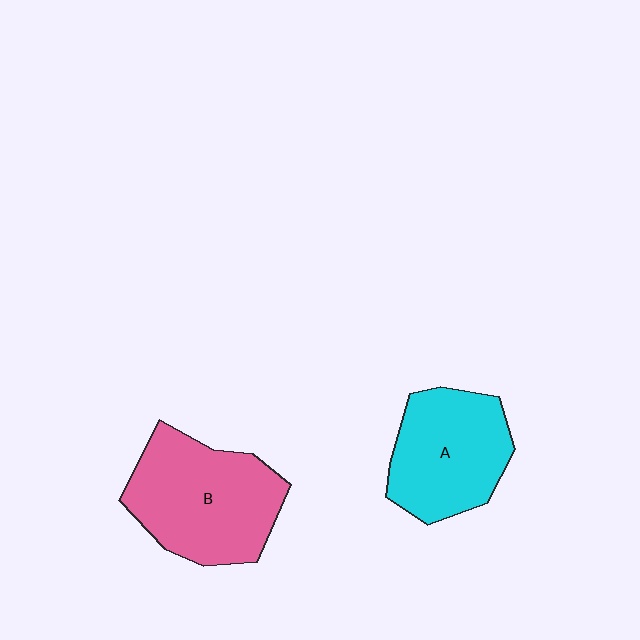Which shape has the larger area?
Shape B (pink).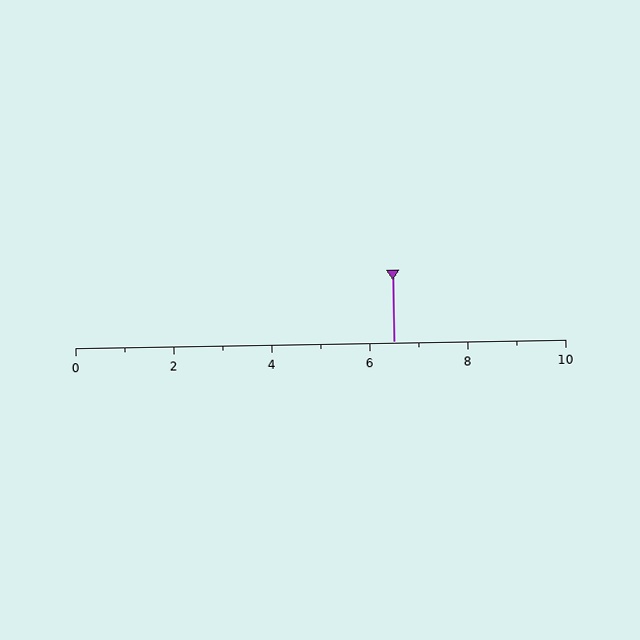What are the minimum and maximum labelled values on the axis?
The axis runs from 0 to 10.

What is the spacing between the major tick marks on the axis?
The major ticks are spaced 2 apart.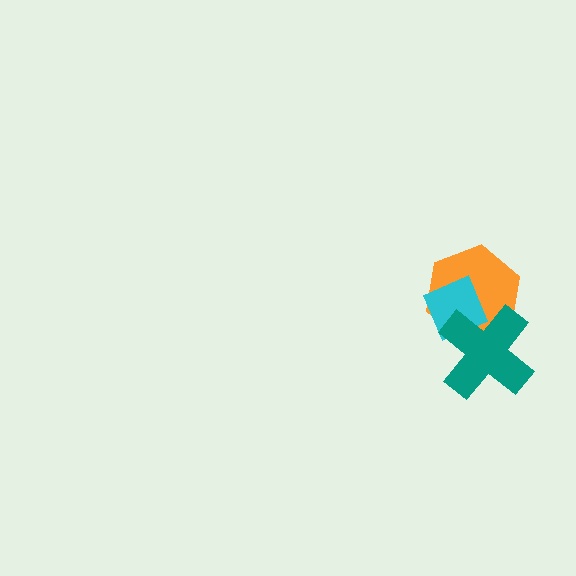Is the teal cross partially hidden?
No, no other shape covers it.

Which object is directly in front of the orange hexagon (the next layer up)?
The cyan diamond is directly in front of the orange hexagon.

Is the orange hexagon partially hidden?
Yes, it is partially covered by another shape.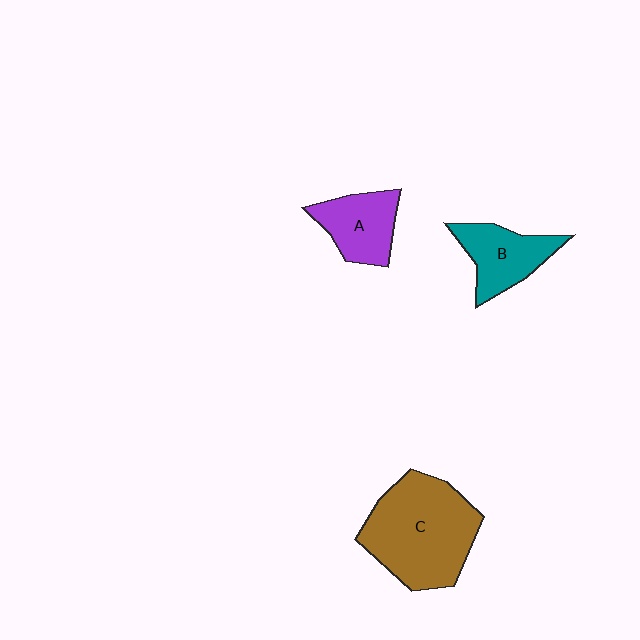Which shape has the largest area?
Shape C (brown).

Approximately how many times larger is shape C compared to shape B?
Approximately 2.0 times.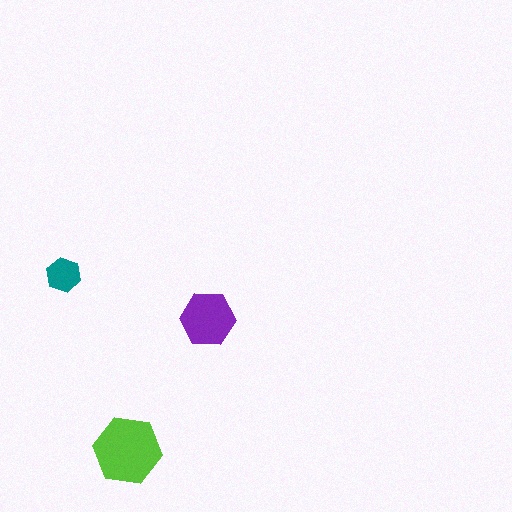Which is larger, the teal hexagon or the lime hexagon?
The lime one.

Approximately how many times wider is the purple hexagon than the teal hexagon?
About 1.5 times wider.